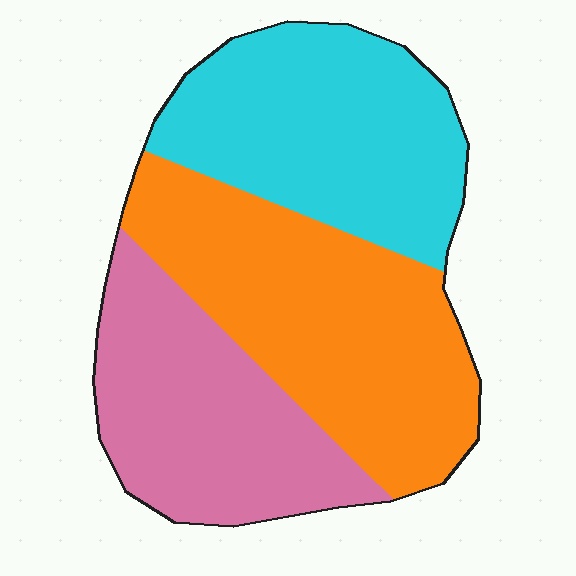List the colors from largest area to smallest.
From largest to smallest: orange, cyan, pink.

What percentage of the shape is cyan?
Cyan covers 33% of the shape.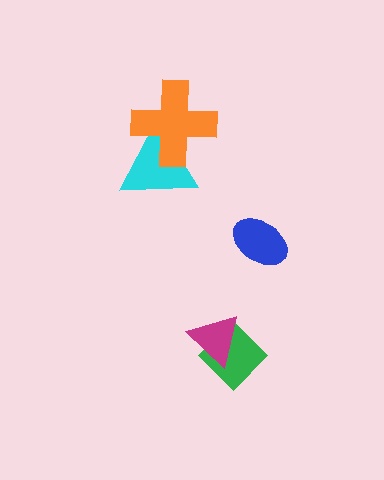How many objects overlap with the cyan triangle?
1 object overlaps with the cyan triangle.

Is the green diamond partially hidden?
Yes, it is partially covered by another shape.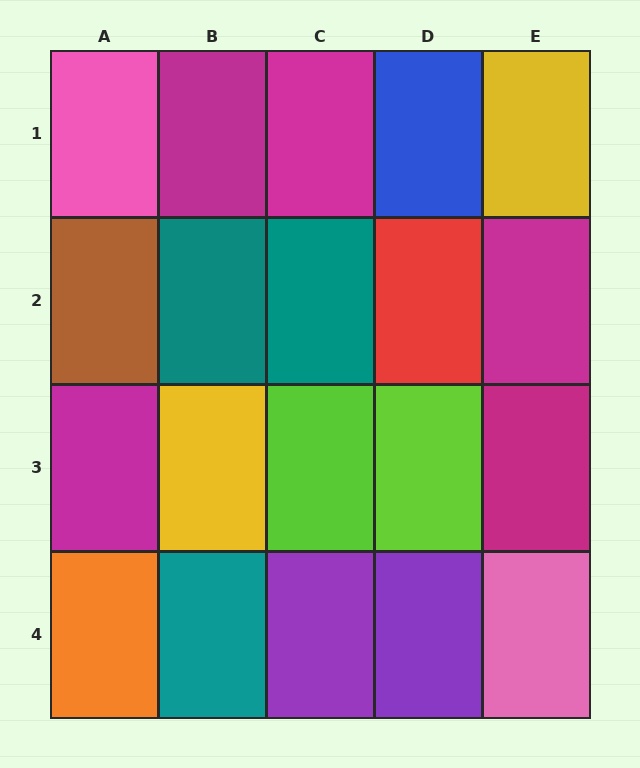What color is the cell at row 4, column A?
Orange.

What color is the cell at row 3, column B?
Yellow.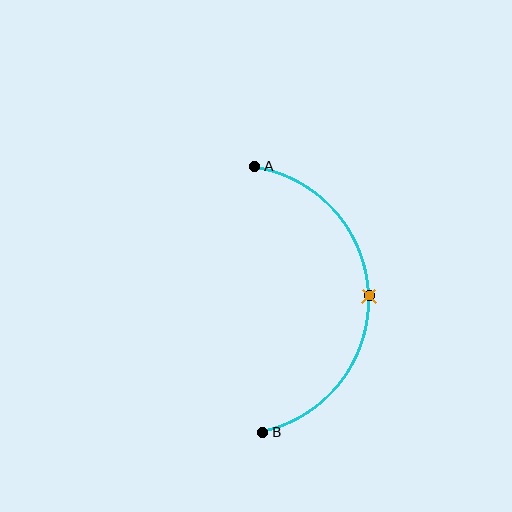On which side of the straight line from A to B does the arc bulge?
The arc bulges to the right of the straight line connecting A and B.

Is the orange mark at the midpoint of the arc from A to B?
Yes. The orange mark lies on the arc at equal arc-length from both A and B — it is the arc midpoint.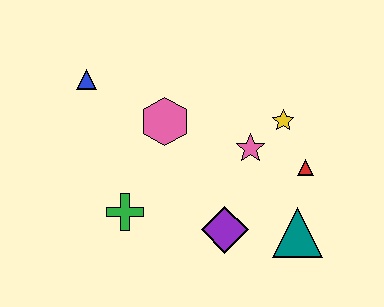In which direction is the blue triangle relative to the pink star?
The blue triangle is to the left of the pink star.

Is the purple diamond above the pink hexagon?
No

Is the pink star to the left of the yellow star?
Yes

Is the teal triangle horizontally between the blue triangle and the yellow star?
No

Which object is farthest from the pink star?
The blue triangle is farthest from the pink star.